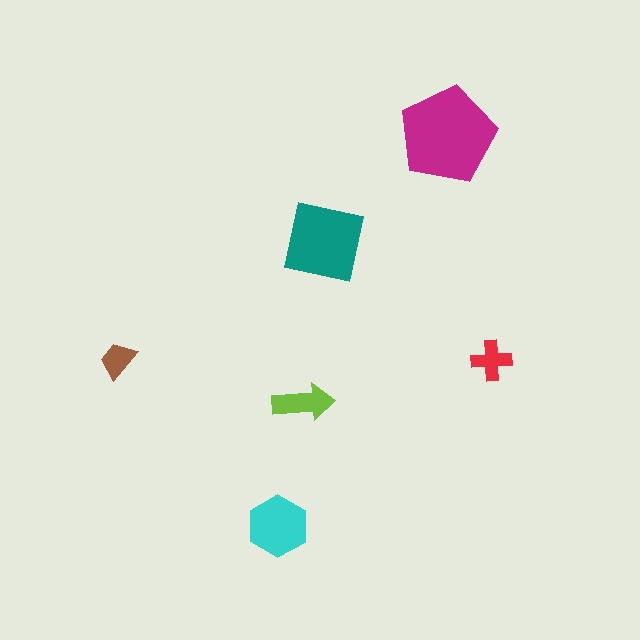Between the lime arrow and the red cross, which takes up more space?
The lime arrow.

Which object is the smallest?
The brown trapezoid.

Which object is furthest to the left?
The brown trapezoid is leftmost.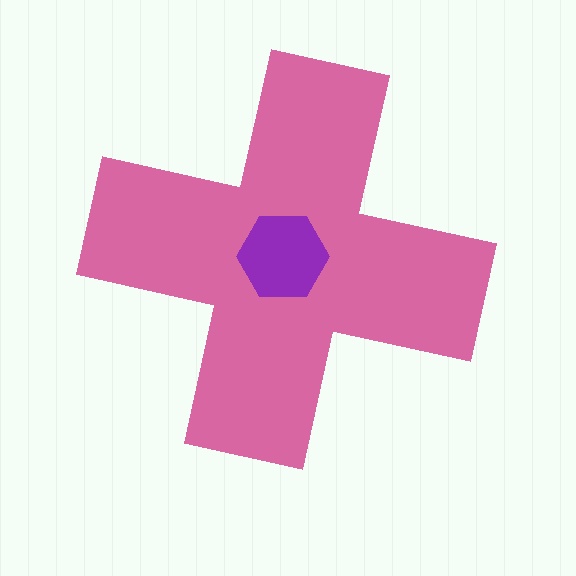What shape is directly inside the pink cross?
The purple hexagon.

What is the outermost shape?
The pink cross.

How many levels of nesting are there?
2.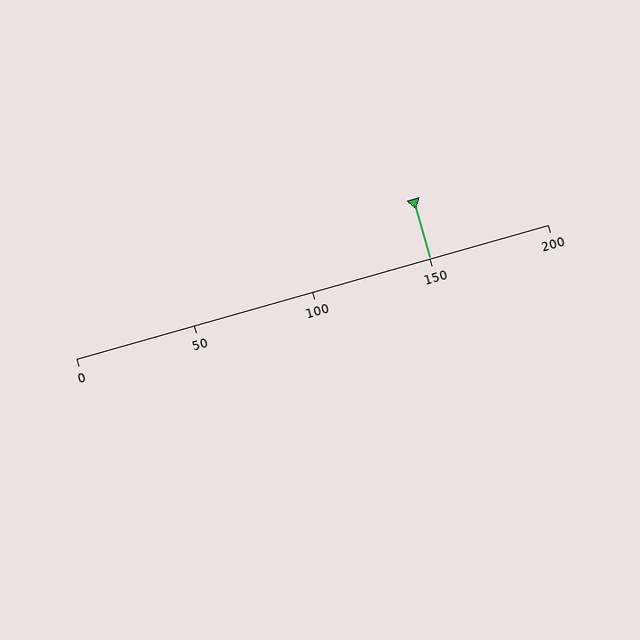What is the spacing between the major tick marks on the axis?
The major ticks are spaced 50 apart.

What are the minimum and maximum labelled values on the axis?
The axis runs from 0 to 200.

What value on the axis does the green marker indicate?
The marker indicates approximately 150.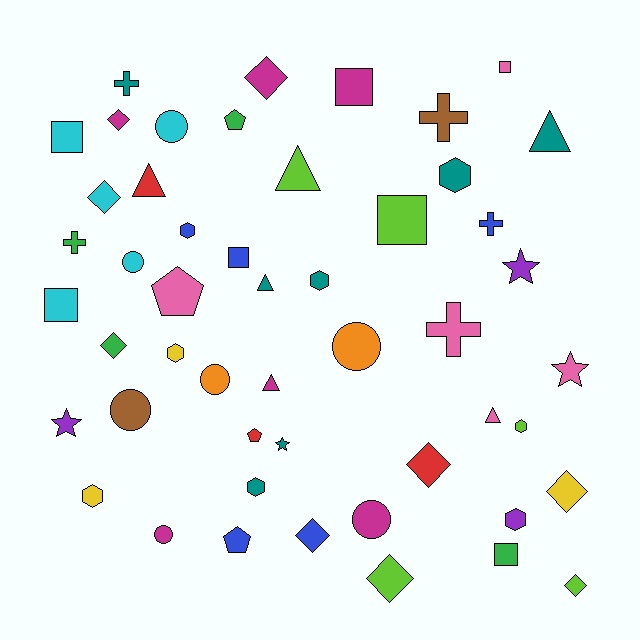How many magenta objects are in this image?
There are 6 magenta objects.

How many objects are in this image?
There are 50 objects.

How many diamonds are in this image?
There are 9 diamonds.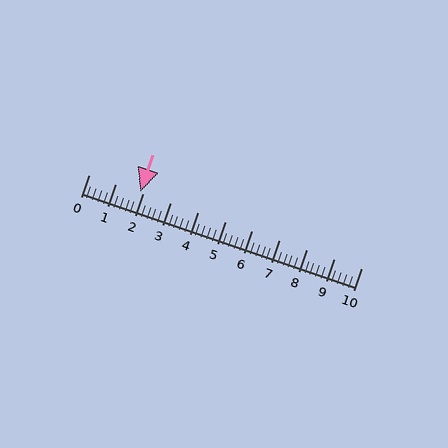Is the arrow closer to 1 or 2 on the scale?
The arrow is closer to 2.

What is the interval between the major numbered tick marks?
The major tick marks are spaced 1 units apart.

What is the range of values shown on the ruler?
The ruler shows values from 0 to 10.